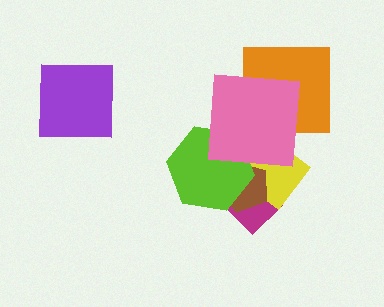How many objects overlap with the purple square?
0 objects overlap with the purple square.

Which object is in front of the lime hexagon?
The pink square is in front of the lime hexagon.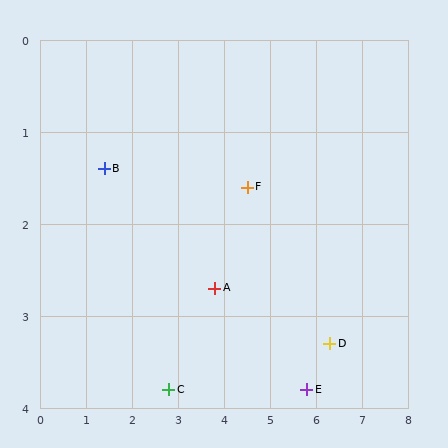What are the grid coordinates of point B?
Point B is at approximately (1.4, 1.4).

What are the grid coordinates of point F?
Point F is at approximately (4.5, 1.6).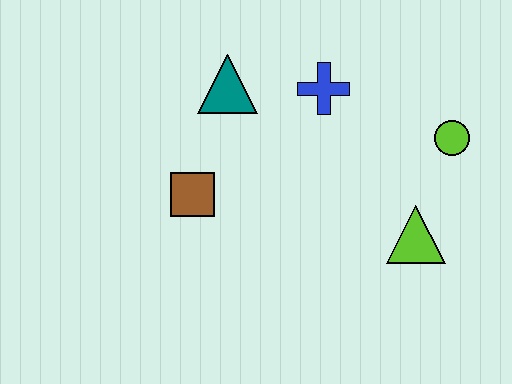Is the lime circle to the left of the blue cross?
No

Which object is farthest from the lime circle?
The brown square is farthest from the lime circle.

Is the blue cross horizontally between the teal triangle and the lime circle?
Yes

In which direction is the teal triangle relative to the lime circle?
The teal triangle is to the left of the lime circle.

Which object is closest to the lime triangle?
The lime circle is closest to the lime triangle.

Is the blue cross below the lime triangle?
No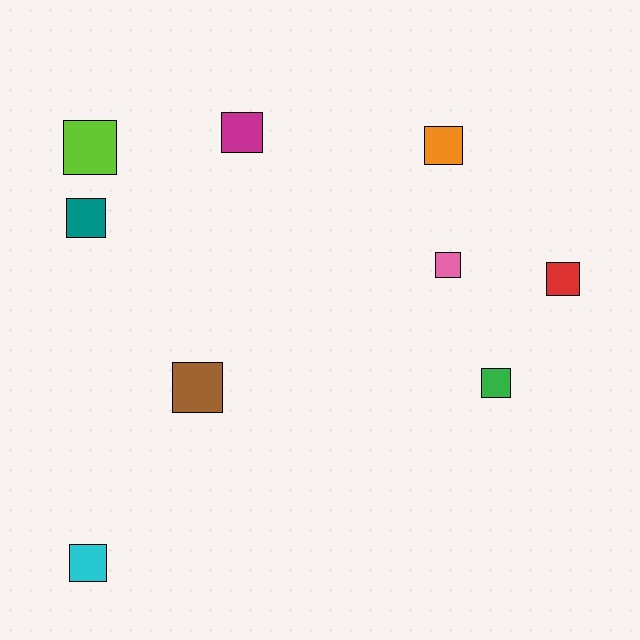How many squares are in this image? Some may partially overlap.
There are 9 squares.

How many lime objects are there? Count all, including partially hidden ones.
There is 1 lime object.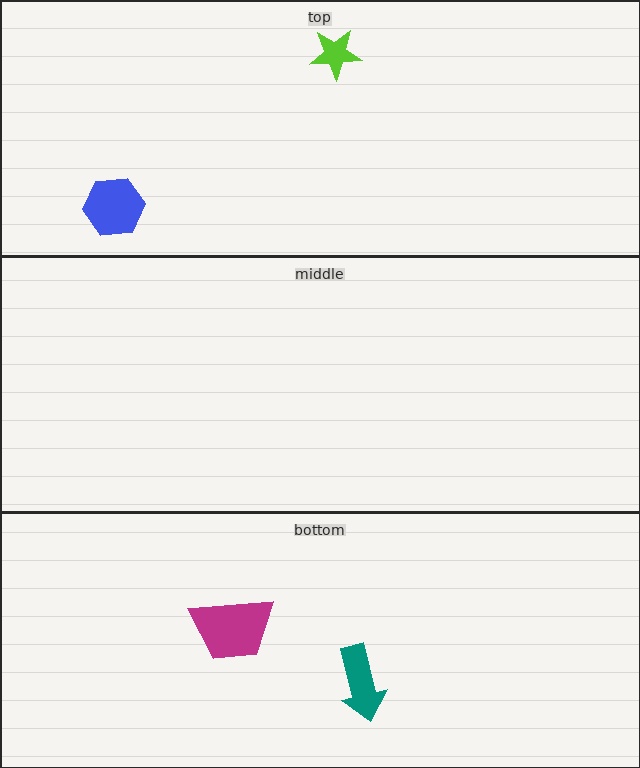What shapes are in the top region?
The blue hexagon, the lime star.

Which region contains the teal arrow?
The bottom region.